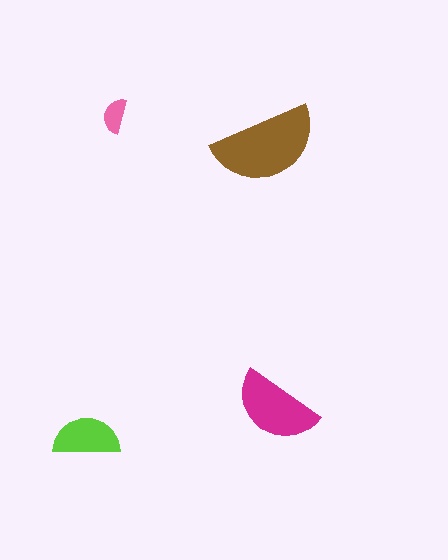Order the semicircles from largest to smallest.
the brown one, the magenta one, the lime one, the pink one.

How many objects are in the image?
There are 4 objects in the image.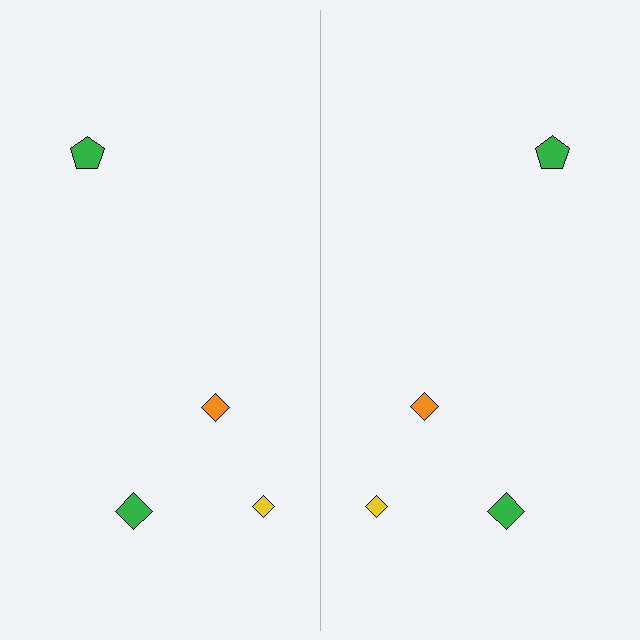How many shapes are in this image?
There are 8 shapes in this image.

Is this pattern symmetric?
Yes, this pattern has bilateral (reflection) symmetry.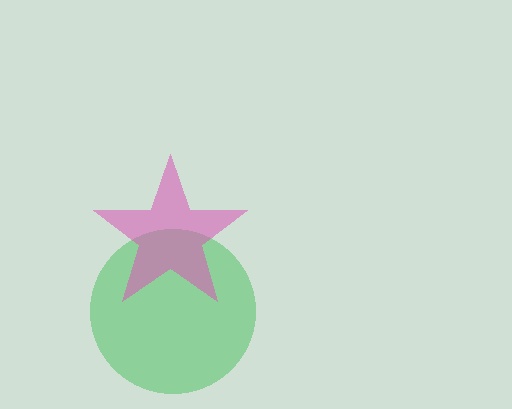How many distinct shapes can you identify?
There are 2 distinct shapes: a green circle, a pink star.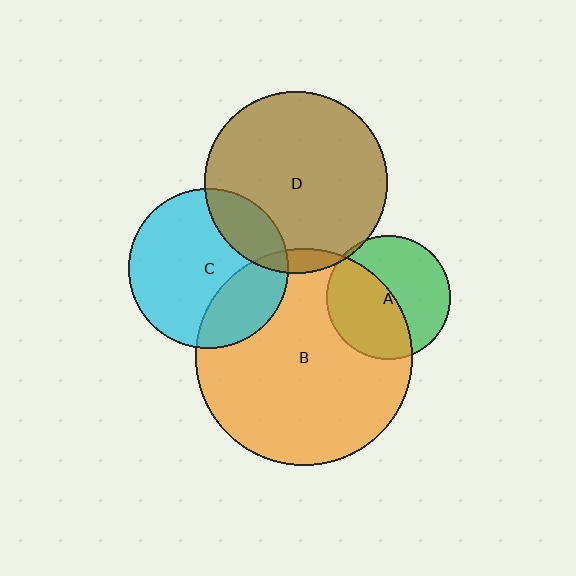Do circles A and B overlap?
Yes.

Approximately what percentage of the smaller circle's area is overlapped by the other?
Approximately 50%.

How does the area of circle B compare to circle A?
Approximately 3.1 times.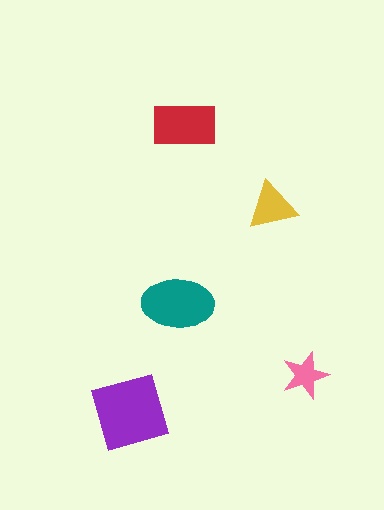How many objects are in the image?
There are 5 objects in the image.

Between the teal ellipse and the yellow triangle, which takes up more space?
The teal ellipse.